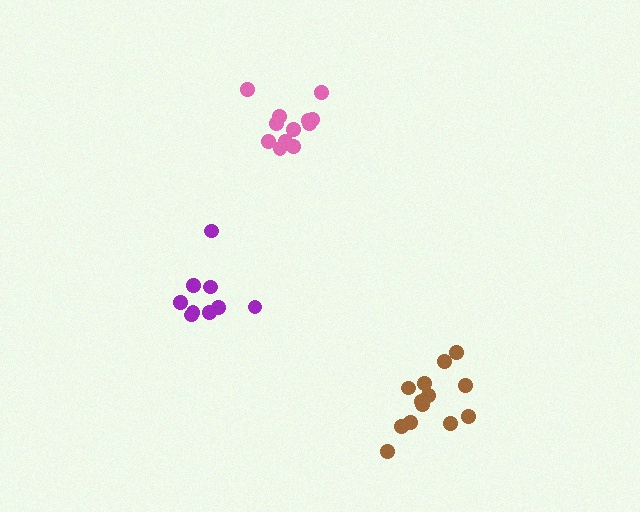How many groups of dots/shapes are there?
There are 3 groups.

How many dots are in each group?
Group 1: 9 dots, Group 2: 12 dots, Group 3: 13 dots (34 total).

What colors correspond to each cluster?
The clusters are colored: purple, pink, brown.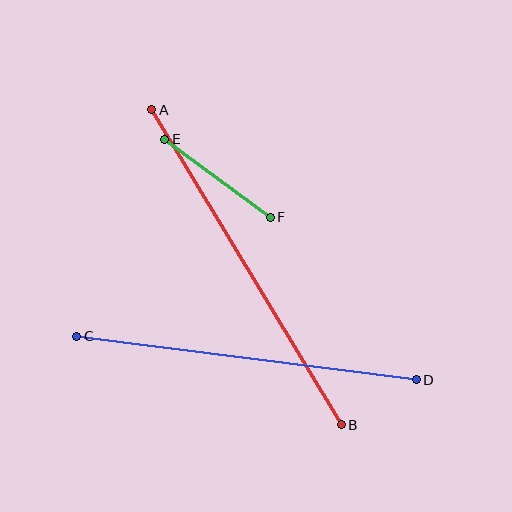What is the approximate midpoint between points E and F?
The midpoint is at approximately (218, 178) pixels.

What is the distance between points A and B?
The distance is approximately 367 pixels.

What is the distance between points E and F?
The distance is approximately 132 pixels.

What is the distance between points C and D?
The distance is approximately 342 pixels.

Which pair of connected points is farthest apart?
Points A and B are farthest apart.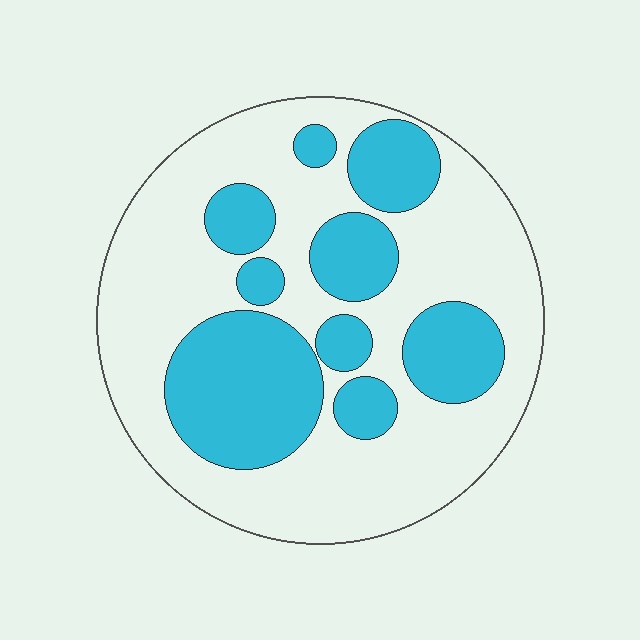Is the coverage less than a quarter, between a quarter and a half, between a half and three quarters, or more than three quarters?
Between a quarter and a half.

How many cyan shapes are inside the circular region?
9.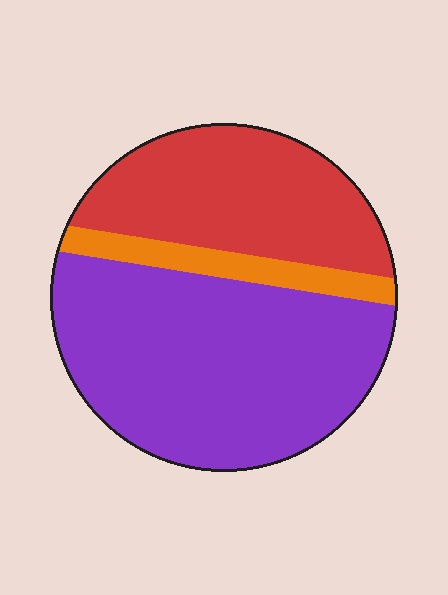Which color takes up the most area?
Purple, at roughly 55%.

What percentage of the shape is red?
Red takes up about one third (1/3) of the shape.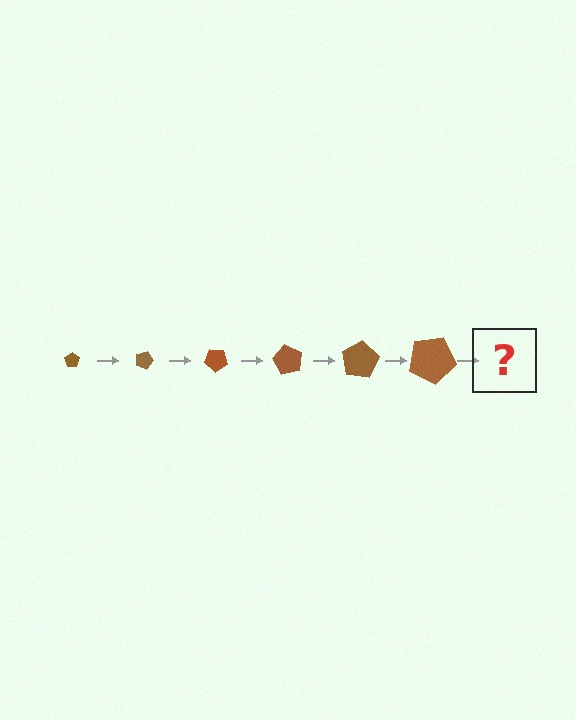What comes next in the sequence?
The next element should be a pentagon, larger than the previous one and rotated 120 degrees from the start.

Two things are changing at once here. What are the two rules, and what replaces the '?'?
The two rules are that the pentagon grows larger each step and it rotates 20 degrees each step. The '?' should be a pentagon, larger than the previous one and rotated 120 degrees from the start.